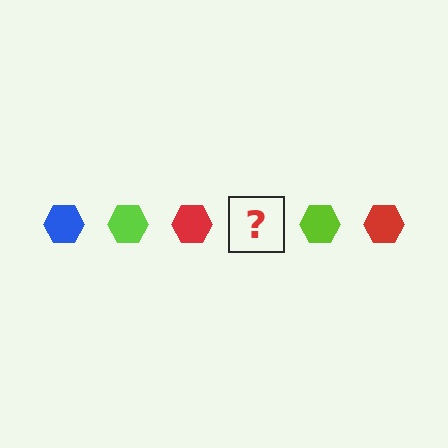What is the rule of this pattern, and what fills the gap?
The rule is that the pattern cycles through blue, lime, red hexagons. The gap should be filled with a blue hexagon.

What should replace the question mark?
The question mark should be replaced with a blue hexagon.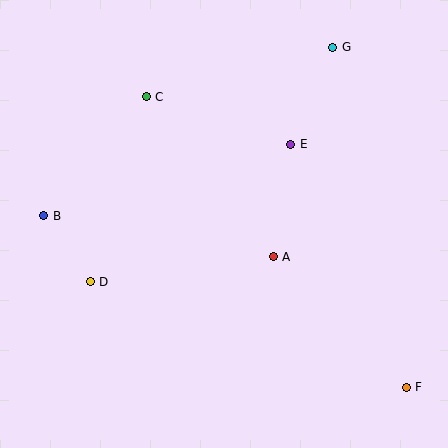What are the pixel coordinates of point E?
Point E is at (291, 144).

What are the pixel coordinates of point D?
Point D is at (90, 282).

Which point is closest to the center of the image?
Point A at (273, 257) is closest to the center.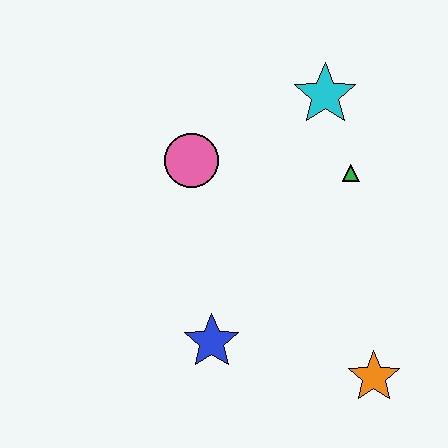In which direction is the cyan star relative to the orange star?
The cyan star is above the orange star.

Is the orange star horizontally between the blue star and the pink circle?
No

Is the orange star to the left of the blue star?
No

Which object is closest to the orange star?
The blue star is closest to the orange star.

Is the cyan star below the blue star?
No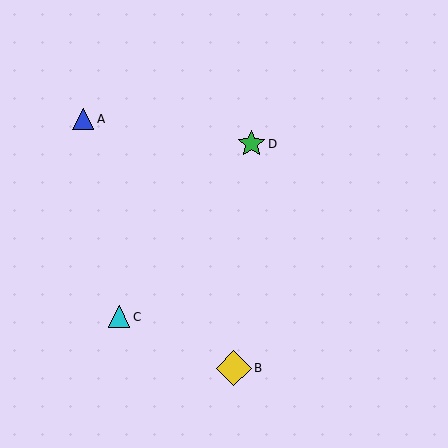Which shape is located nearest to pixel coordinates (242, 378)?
The yellow diamond (labeled B) at (234, 368) is nearest to that location.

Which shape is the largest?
The yellow diamond (labeled B) is the largest.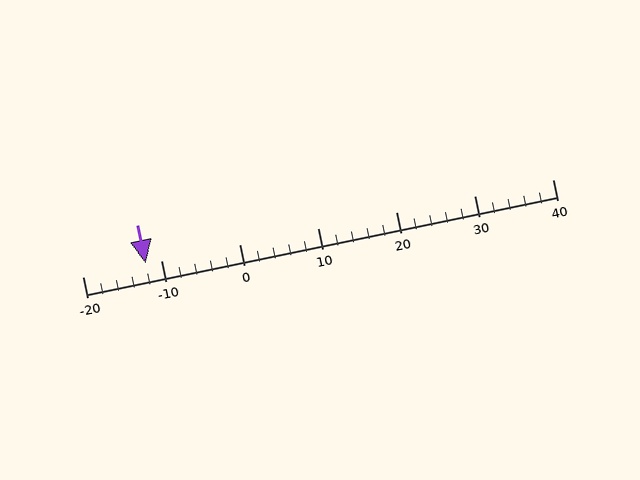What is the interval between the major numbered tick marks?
The major tick marks are spaced 10 units apart.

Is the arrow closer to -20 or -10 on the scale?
The arrow is closer to -10.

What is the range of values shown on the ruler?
The ruler shows values from -20 to 40.